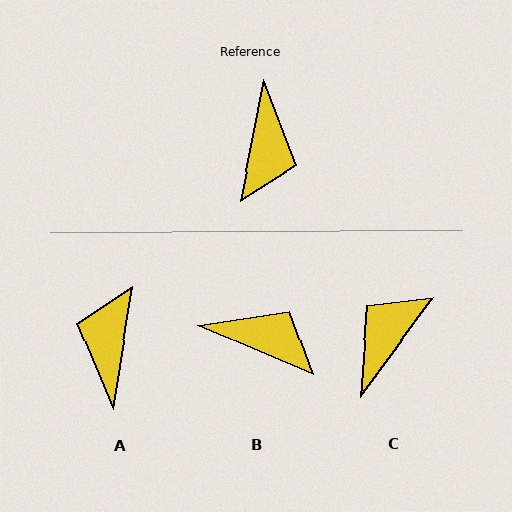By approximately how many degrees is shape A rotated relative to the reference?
Approximately 178 degrees clockwise.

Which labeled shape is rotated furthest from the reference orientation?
A, about 178 degrees away.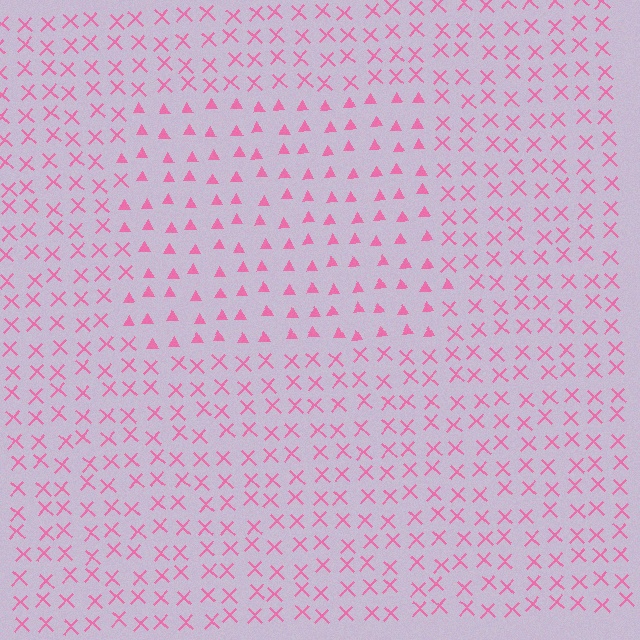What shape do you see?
I see a rectangle.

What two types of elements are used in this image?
The image uses triangles inside the rectangle region and X marks outside it.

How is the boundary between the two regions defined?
The boundary is defined by a change in element shape: triangles inside vs. X marks outside. All elements share the same color and spacing.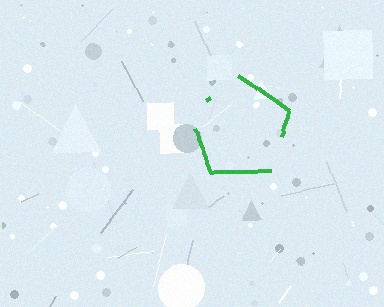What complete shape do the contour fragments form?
The contour fragments form a pentagon.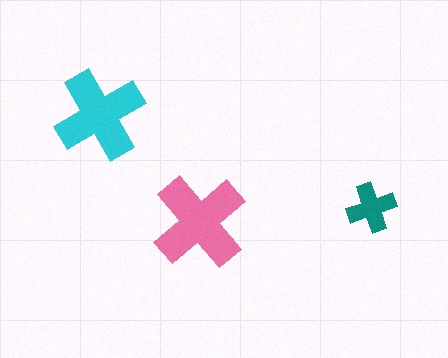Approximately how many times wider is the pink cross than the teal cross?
About 2 times wider.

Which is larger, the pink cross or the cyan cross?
The pink one.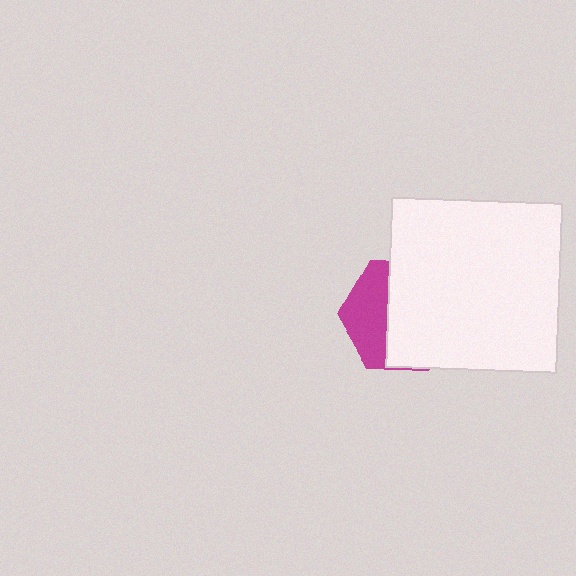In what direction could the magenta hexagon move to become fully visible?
The magenta hexagon could move left. That would shift it out from behind the white square entirely.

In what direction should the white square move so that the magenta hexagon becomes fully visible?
The white square should move right. That is the shortest direction to clear the overlap and leave the magenta hexagon fully visible.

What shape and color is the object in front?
The object in front is a white square.